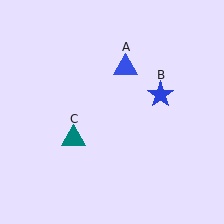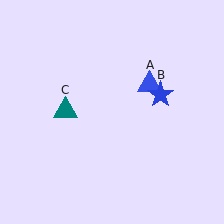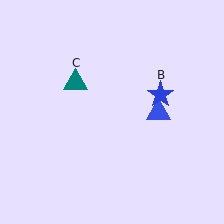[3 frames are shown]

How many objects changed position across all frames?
2 objects changed position: blue triangle (object A), teal triangle (object C).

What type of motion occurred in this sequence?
The blue triangle (object A), teal triangle (object C) rotated clockwise around the center of the scene.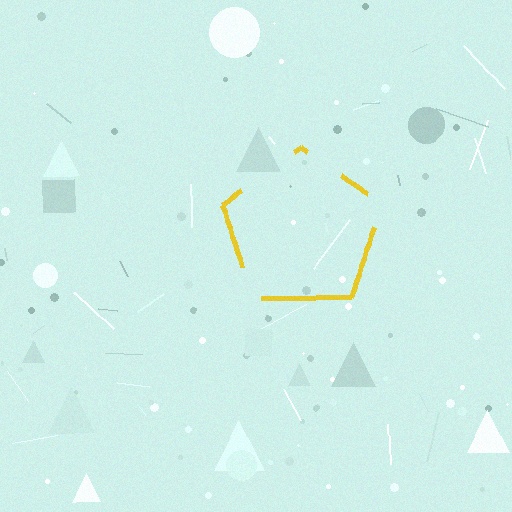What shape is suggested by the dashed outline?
The dashed outline suggests a pentagon.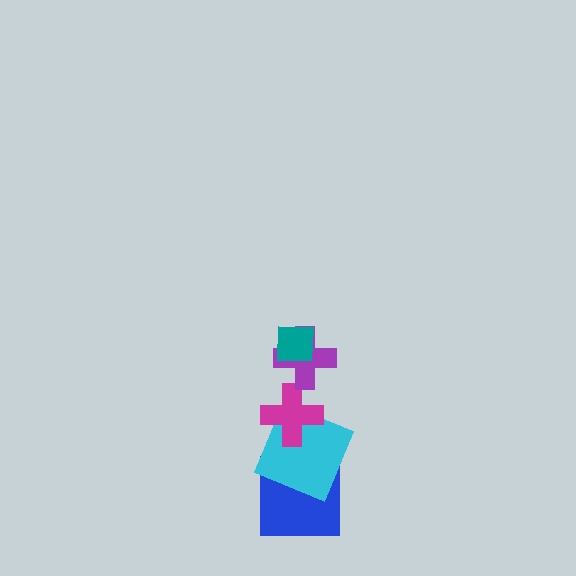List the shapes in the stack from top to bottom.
From top to bottom: the teal square, the purple cross, the magenta cross, the cyan square, the blue square.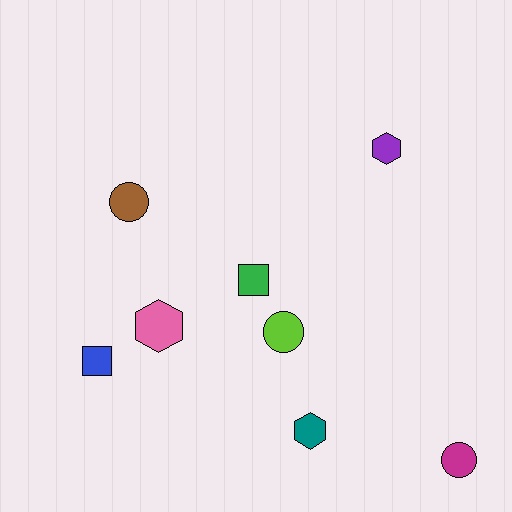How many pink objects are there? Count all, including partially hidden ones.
There is 1 pink object.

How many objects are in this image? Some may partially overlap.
There are 8 objects.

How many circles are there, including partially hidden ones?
There are 3 circles.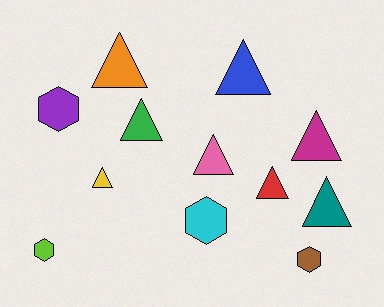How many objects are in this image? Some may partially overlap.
There are 12 objects.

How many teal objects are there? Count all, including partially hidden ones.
There is 1 teal object.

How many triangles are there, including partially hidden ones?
There are 8 triangles.